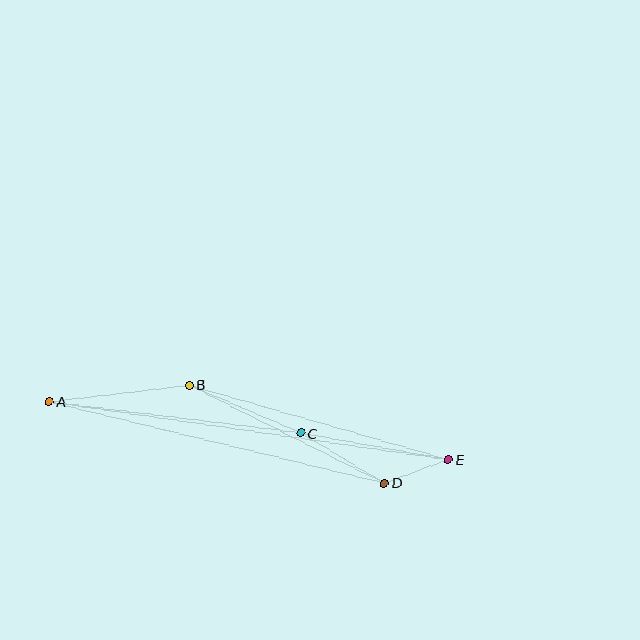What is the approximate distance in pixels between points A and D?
The distance between A and D is approximately 345 pixels.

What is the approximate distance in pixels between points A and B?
The distance between A and B is approximately 142 pixels.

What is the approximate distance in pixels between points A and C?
The distance between A and C is approximately 254 pixels.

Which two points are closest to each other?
Points D and E are closest to each other.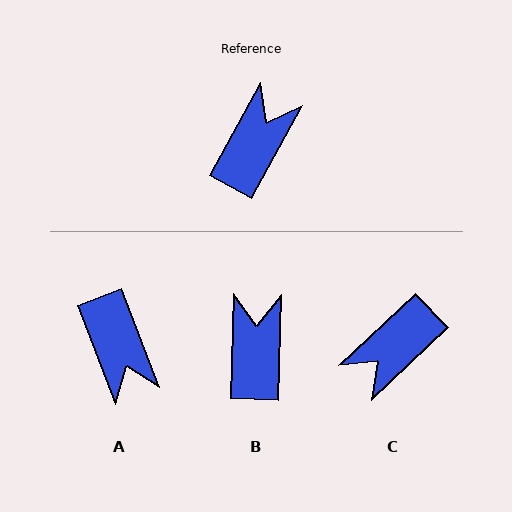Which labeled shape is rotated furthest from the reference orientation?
C, about 162 degrees away.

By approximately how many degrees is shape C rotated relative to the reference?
Approximately 162 degrees counter-clockwise.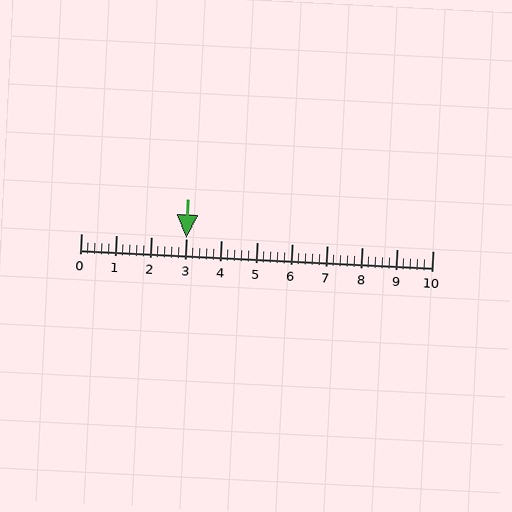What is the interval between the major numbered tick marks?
The major tick marks are spaced 1 units apart.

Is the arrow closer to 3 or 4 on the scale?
The arrow is closer to 3.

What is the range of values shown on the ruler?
The ruler shows values from 0 to 10.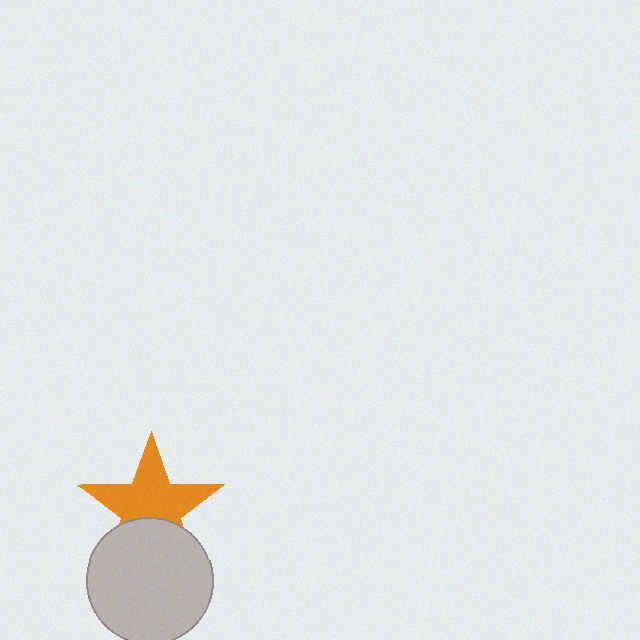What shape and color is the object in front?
The object in front is a light gray circle.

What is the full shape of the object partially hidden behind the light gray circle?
The partially hidden object is an orange star.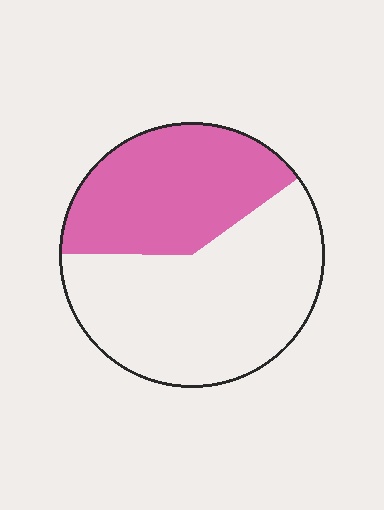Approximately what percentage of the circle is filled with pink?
Approximately 40%.